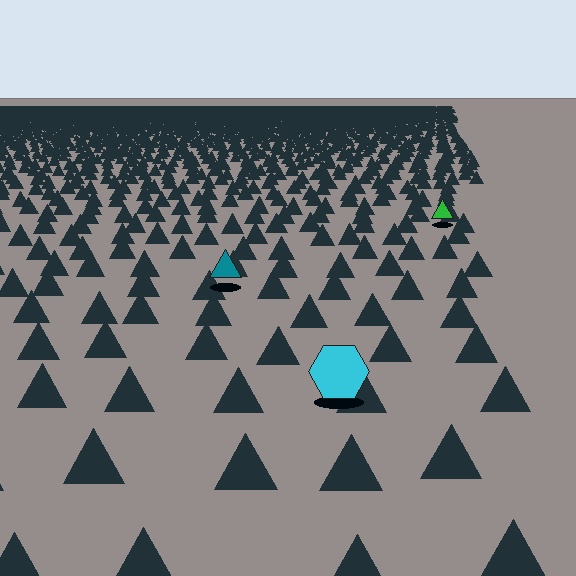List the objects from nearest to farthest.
From nearest to farthest: the cyan hexagon, the teal triangle, the green triangle.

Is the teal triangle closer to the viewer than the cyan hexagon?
No. The cyan hexagon is closer — you can tell from the texture gradient: the ground texture is coarser near it.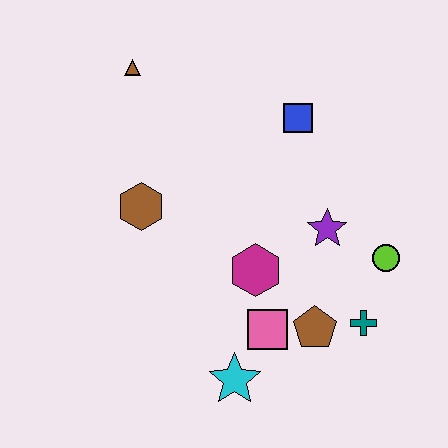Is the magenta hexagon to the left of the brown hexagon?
No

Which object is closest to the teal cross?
The brown pentagon is closest to the teal cross.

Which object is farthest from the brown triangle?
The teal cross is farthest from the brown triangle.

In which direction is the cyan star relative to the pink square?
The cyan star is below the pink square.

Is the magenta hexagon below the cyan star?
No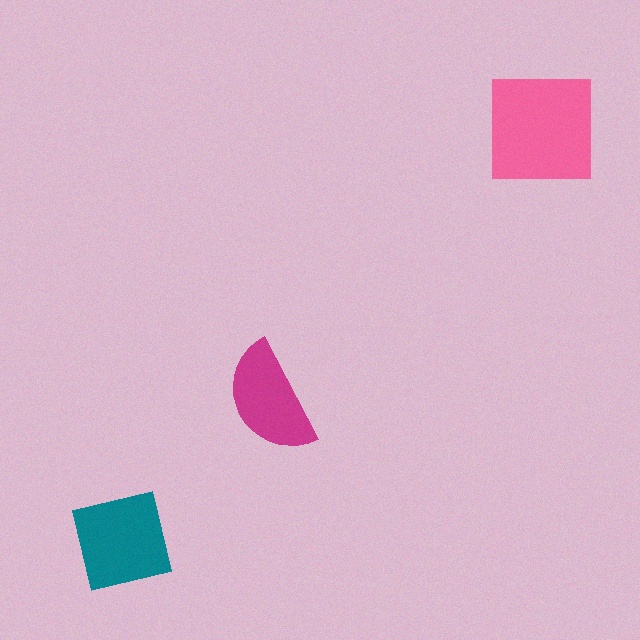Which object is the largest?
The pink square.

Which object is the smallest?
The magenta semicircle.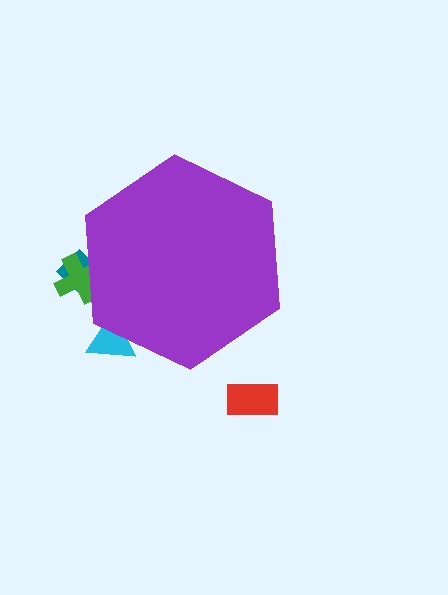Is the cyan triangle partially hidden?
Yes, the cyan triangle is partially hidden behind the purple hexagon.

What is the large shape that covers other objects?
A purple hexagon.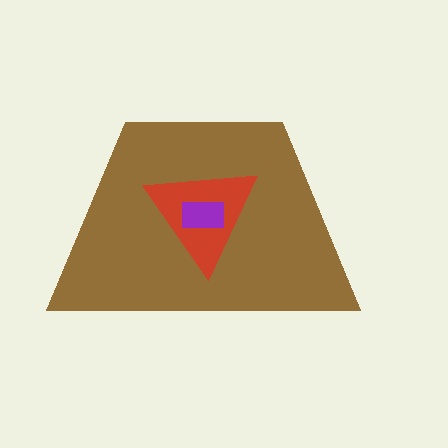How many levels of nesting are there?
3.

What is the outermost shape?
The brown trapezoid.